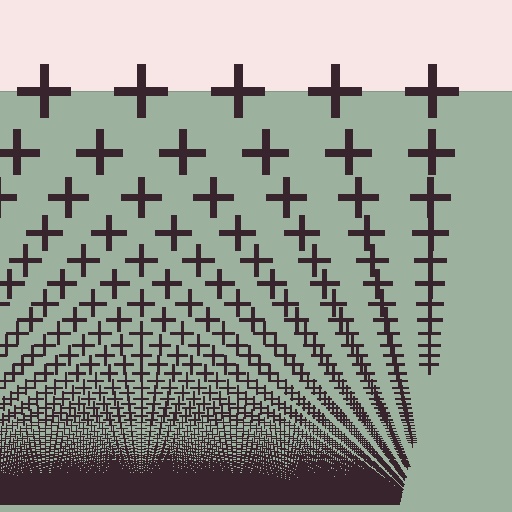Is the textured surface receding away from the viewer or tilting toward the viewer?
The surface appears to tilt toward the viewer. Texture elements get larger and sparser toward the top.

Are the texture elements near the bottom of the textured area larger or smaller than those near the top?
Smaller. The gradient is inverted — elements near the bottom are smaller and denser.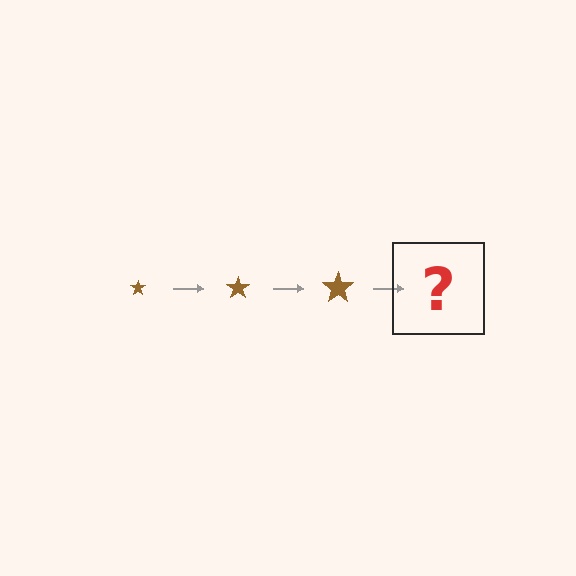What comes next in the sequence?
The next element should be a brown star, larger than the previous one.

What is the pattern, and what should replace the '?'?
The pattern is that the star gets progressively larger each step. The '?' should be a brown star, larger than the previous one.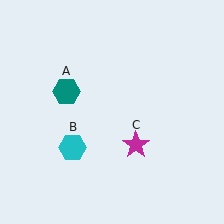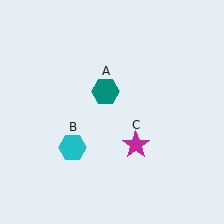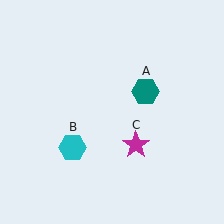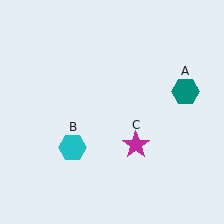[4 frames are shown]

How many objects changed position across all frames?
1 object changed position: teal hexagon (object A).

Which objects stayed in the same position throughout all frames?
Cyan hexagon (object B) and magenta star (object C) remained stationary.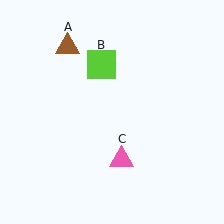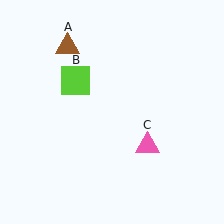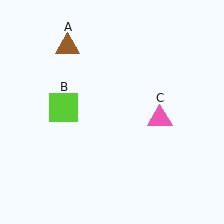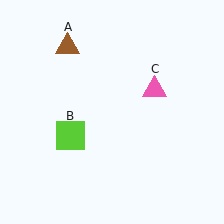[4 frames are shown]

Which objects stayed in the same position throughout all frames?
Brown triangle (object A) remained stationary.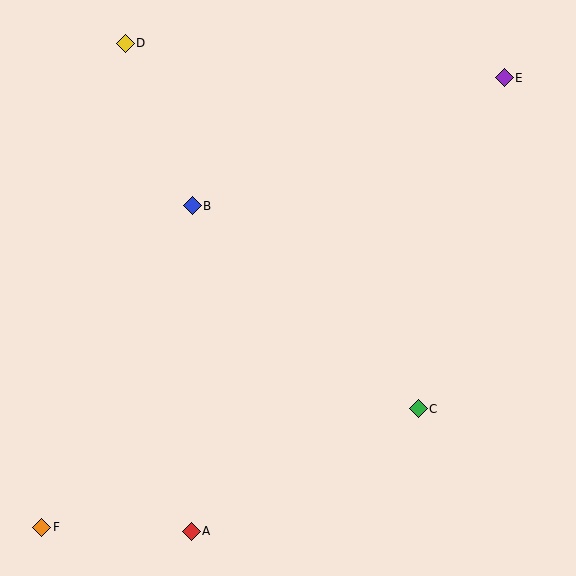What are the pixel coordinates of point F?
Point F is at (42, 527).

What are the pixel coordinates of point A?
Point A is at (191, 531).